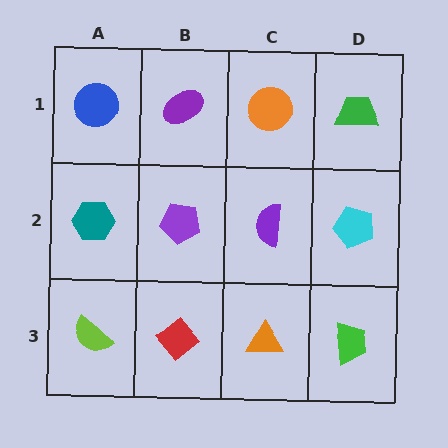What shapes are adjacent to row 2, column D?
A green trapezoid (row 1, column D), a green trapezoid (row 3, column D), a purple semicircle (row 2, column C).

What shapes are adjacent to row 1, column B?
A purple pentagon (row 2, column B), a blue circle (row 1, column A), an orange circle (row 1, column C).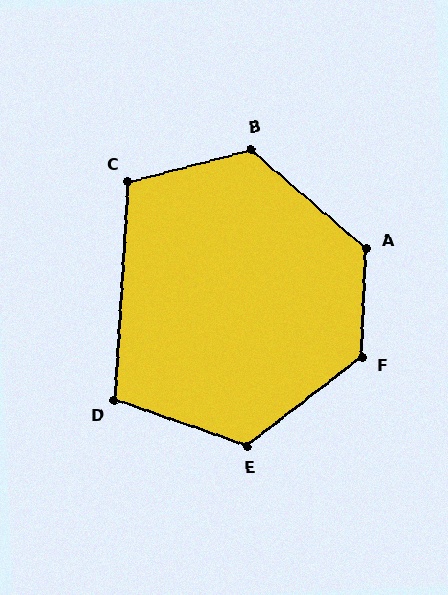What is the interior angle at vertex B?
Approximately 125 degrees (obtuse).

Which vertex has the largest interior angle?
F, at approximately 130 degrees.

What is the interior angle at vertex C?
Approximately 108 degrees (obtuse).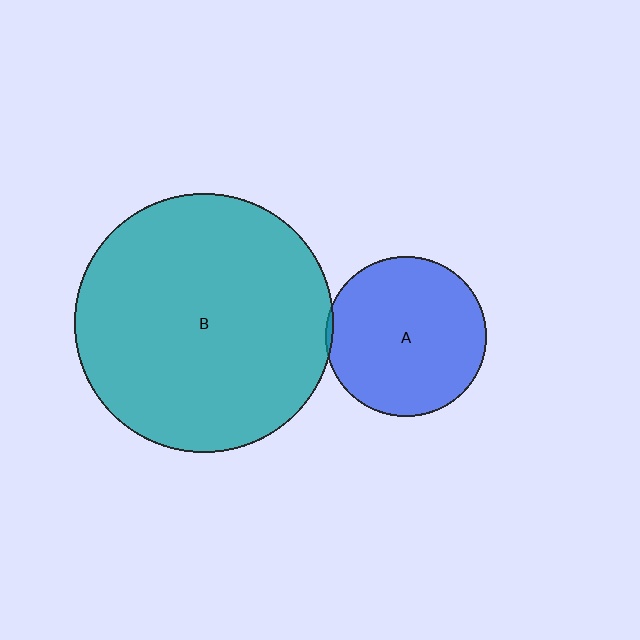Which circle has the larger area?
Circle B (teal).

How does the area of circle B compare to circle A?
Approximately 2.6 times.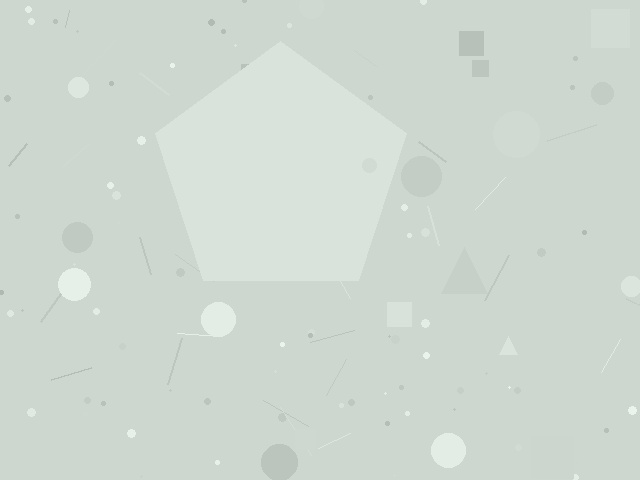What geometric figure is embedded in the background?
A pentagon is embedded in the background.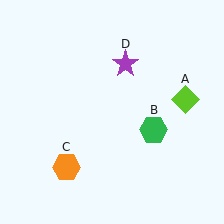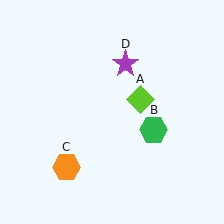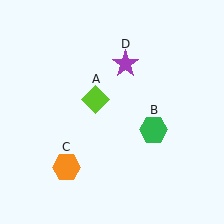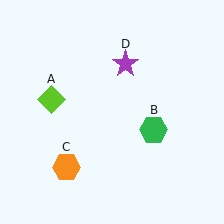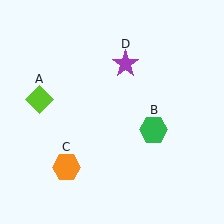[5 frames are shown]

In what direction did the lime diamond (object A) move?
The lime diamond (object A) moved left.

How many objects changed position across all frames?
1 object changed position: lime diamond (object A).